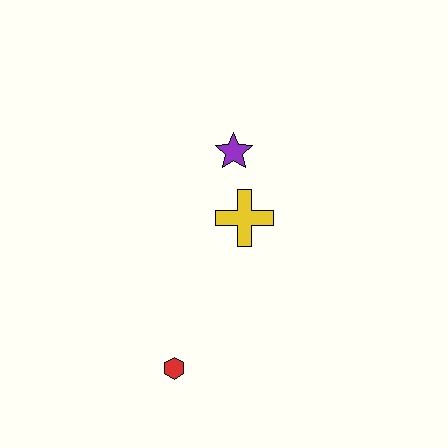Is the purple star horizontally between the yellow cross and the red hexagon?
Yes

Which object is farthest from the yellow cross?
The red hexagon is farthest from the yellow cross.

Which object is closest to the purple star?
The yellow cross is closest to the purple star.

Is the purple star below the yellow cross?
No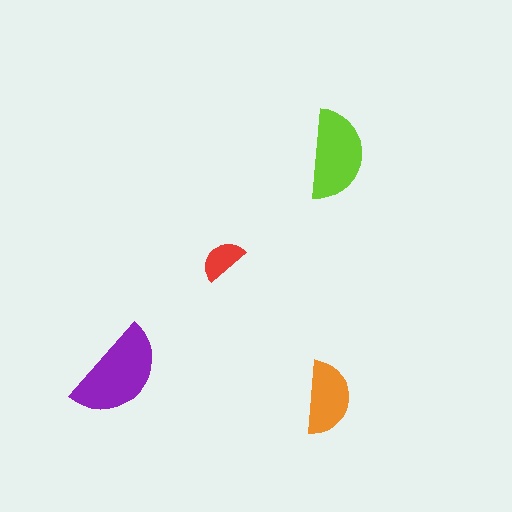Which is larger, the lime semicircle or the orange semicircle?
The lime one.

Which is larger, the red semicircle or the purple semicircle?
The purple one.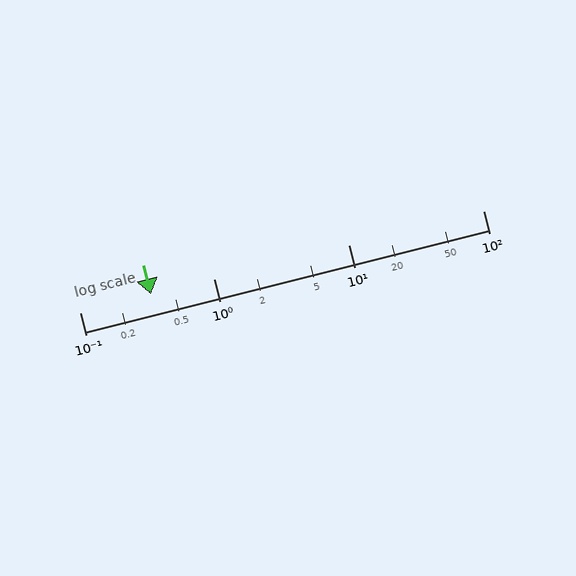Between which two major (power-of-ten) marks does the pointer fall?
The pointer is between 0.1 and 1.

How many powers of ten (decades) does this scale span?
The scale spans 3 decades, from 0.1 to 100.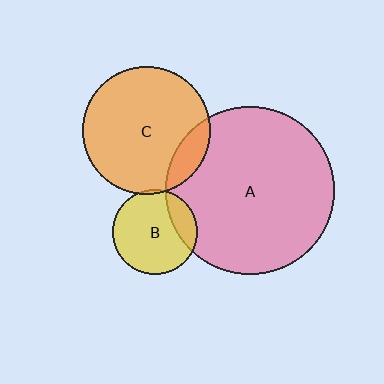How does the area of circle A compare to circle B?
Approximately 3.9 times.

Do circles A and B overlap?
Yes.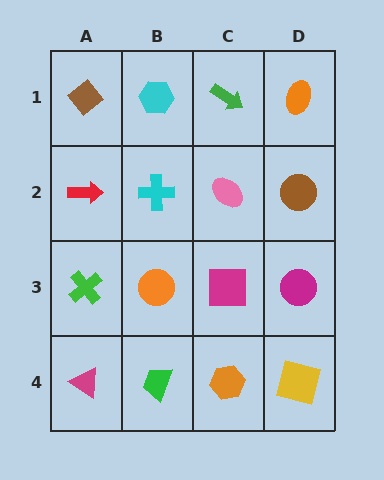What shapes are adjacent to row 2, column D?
An orange ellipse (row 1, column D), a magenta circle (row 3, column D), a pink ellipse (row 2, column C).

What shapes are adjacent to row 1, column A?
A red arrow (row 2, column A), a cyan hexagon (row 1, column B).